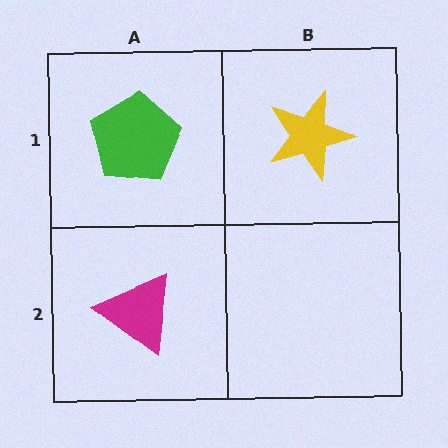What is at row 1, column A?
A green pentagon.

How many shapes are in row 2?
1 shape.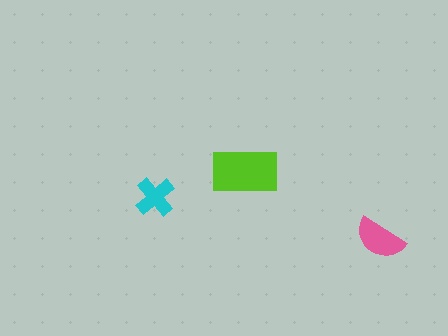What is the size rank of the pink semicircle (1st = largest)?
2nd.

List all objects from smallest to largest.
The cyan cross, the pink semicircle, the lime rectangle.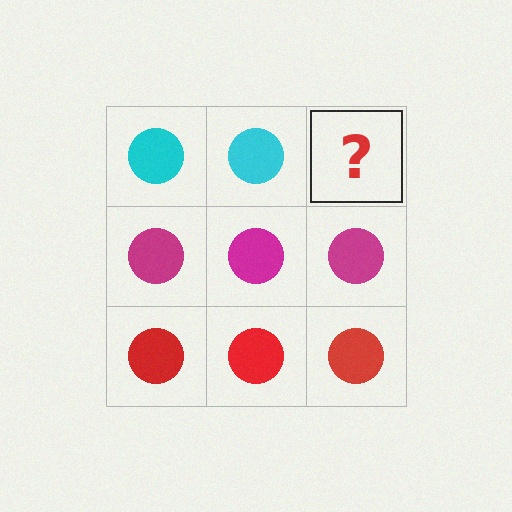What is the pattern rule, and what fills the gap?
The rule is that each row has a consistent color. The gap should be filled with a cyan circle.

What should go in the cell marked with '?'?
The missing cell should contain a cyan circle.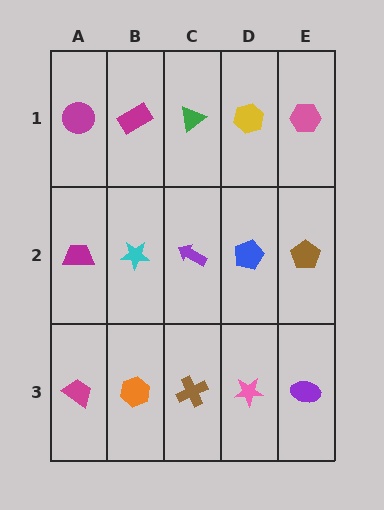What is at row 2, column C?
A purple arrow.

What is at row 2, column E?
A brown pentagon.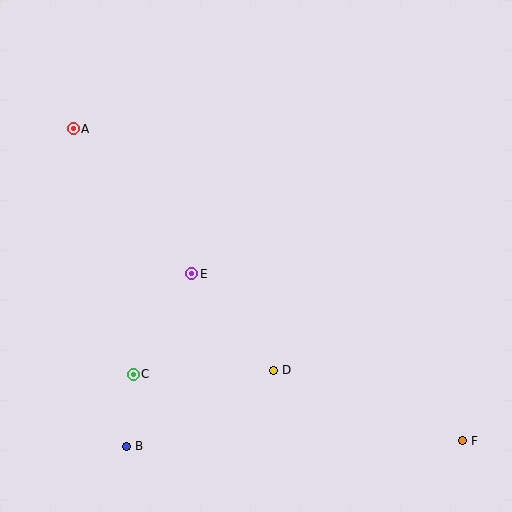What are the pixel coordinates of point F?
Point F is at (463, 441).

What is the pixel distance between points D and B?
The distance between D and B is 166 pixels.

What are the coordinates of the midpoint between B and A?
The midpoint between B and A is at (100, 288).